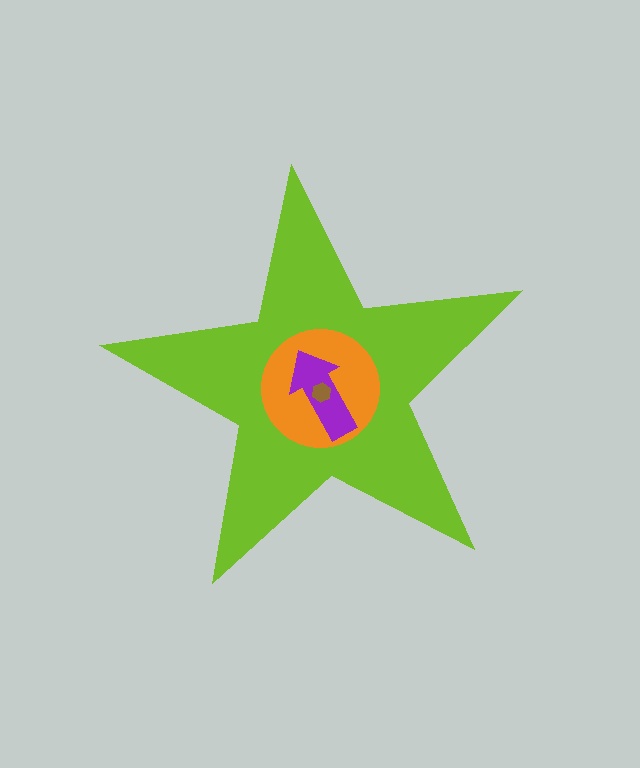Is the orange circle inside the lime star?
Yes.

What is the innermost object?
The brown hexagon.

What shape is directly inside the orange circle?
The purple arrow.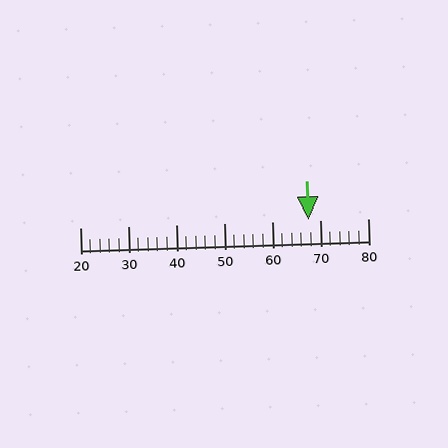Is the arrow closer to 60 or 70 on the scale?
The arrow is closer to 70.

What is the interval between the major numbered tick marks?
The major tick marks are spaced 10 units apart.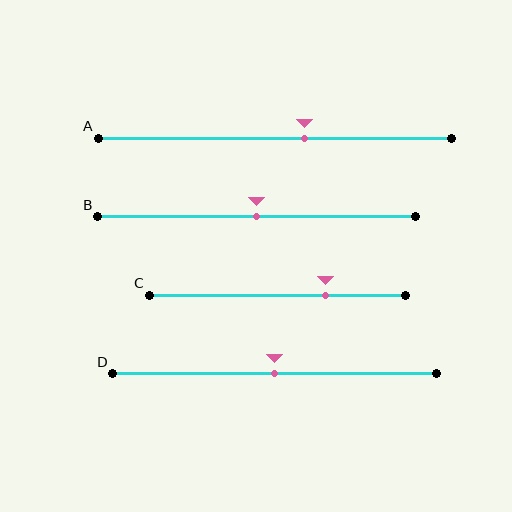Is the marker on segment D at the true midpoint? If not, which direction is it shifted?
Yes, the marker on segment D is at the true midpoint.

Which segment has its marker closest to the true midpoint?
Segment B has its marker closest to the true midpoint.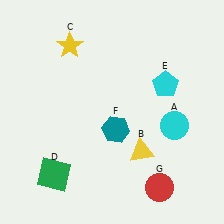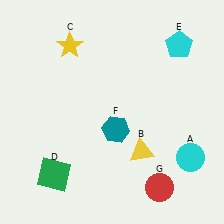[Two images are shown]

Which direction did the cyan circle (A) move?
The cyan circle (A) moved down.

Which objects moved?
The objects that moved are: the cyan circle (A), the cyan pentagon (E).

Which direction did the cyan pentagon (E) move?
The cyan pentagon (E) moved up.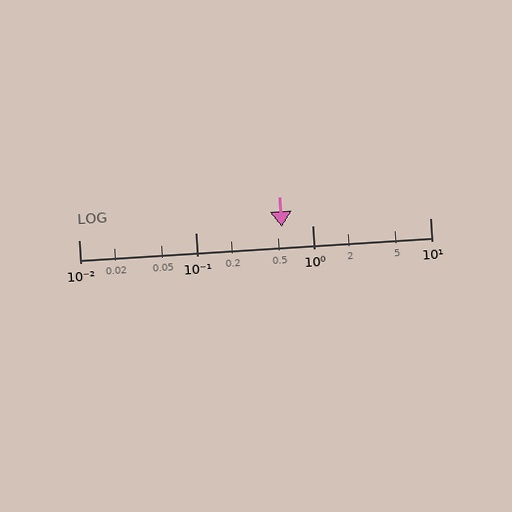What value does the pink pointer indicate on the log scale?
The pointer indicates approximately 0.54.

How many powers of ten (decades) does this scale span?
The scale spans 3 decades, from 0.01 to 10.